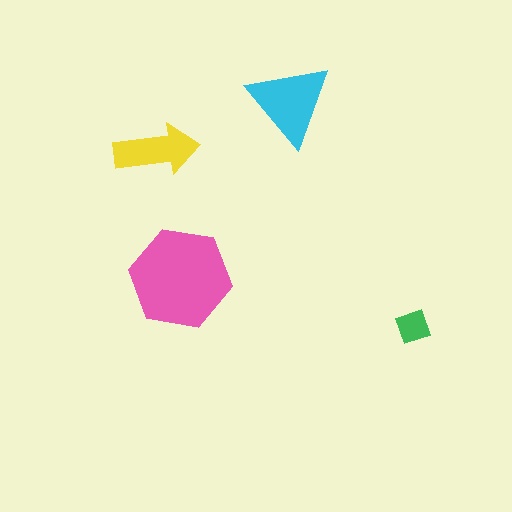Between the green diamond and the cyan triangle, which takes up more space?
The cyan triangle.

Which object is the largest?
The pink hexagon.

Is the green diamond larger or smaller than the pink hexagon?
Smaller.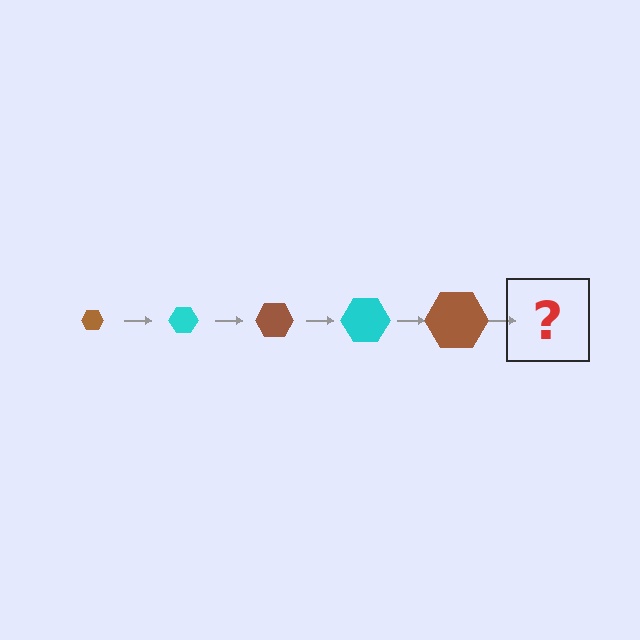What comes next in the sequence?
The next element should be a cyan hexagon, larger than the previous one.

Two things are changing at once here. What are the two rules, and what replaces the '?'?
The two rules are that the hexagon grows larger each step and the color cycles through brown and cyan. The '?' should be a cyan hexagon, larger than the previous one.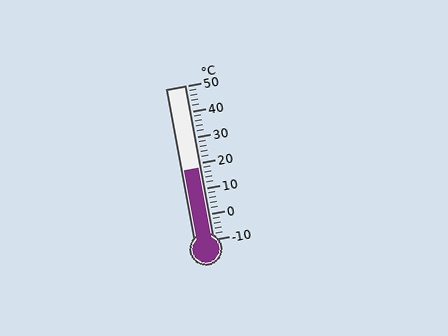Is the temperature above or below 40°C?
The temperature is below 40°C.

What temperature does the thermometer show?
The thermometer shows approximately 18°C.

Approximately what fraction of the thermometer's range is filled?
The thermometer is filled to approximately 45% of its range.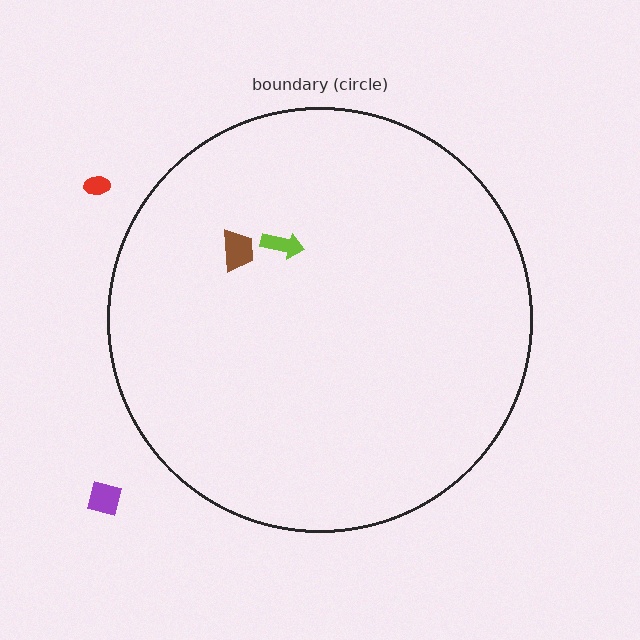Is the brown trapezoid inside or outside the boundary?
Inside.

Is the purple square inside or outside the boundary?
Outside.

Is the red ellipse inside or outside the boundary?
Outside.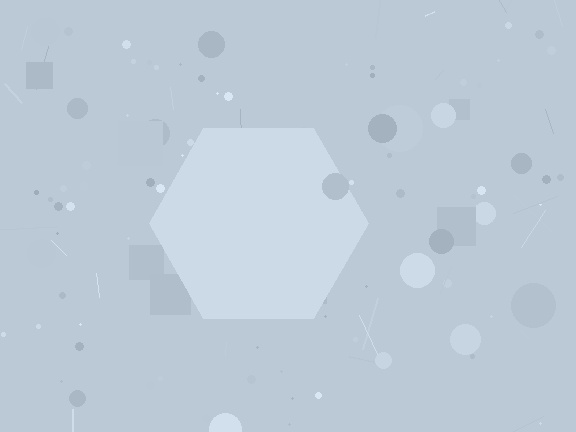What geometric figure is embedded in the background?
A hexagon is embedded in the background.